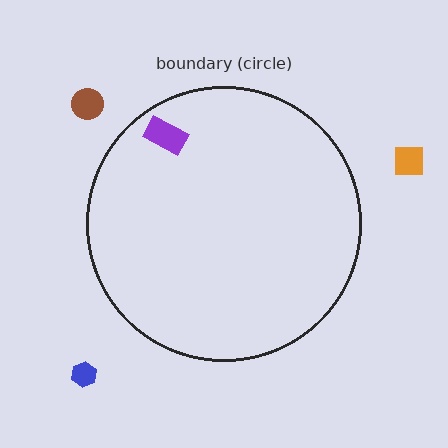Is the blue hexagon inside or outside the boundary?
Outside.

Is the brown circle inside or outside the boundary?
Outside.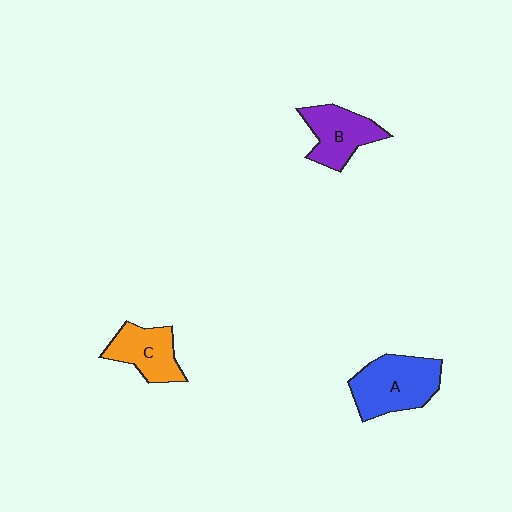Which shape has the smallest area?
Shape C (orange).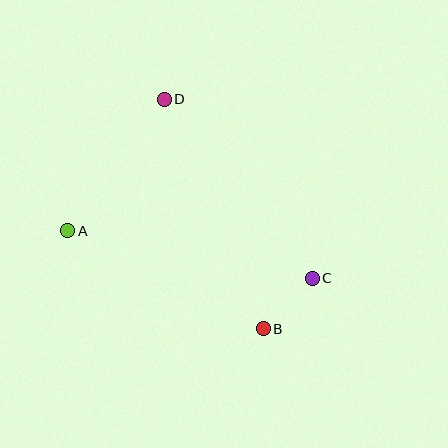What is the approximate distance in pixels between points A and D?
The distance between A and D is approximately 163 pixels.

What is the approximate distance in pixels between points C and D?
The distance between C and D is approximately 232 pixels.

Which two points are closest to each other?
Points B and C are closest to each other.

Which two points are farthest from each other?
Points B and D are farthest from each other.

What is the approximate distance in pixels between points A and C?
The distance between A and C is approximately 249 pixels.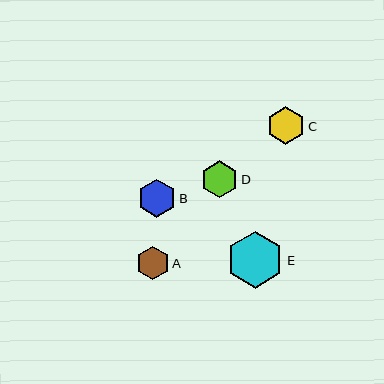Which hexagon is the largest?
Hexagon E is the largest with a size of approximately 57 pixels.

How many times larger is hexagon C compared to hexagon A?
Hexagon C is approximately 1.2 times the size of hexagon A.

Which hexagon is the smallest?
Hexagon A is the smallest with a size of approximately 33 pixels.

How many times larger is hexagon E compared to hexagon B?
Hexagon E is approximately 1.5 times the size of hexagon B.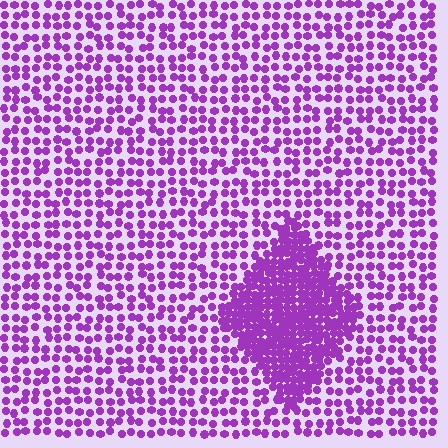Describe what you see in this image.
The image contains small purple elements arranged at two different densities. A diamond-shaped region is visible where the elements are more densely packed than the surrounding area.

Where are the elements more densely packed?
The elements are more densely packed inside the diamond boundary.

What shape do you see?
I see a diamond.